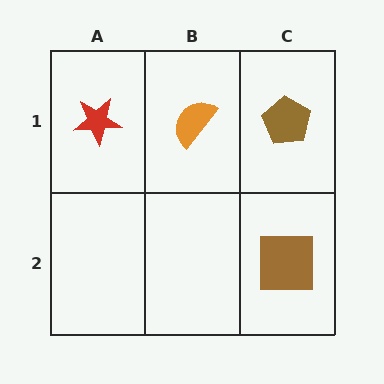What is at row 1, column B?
An orange semicircle.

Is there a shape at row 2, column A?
No, that cell is empty.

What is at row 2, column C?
A brown square.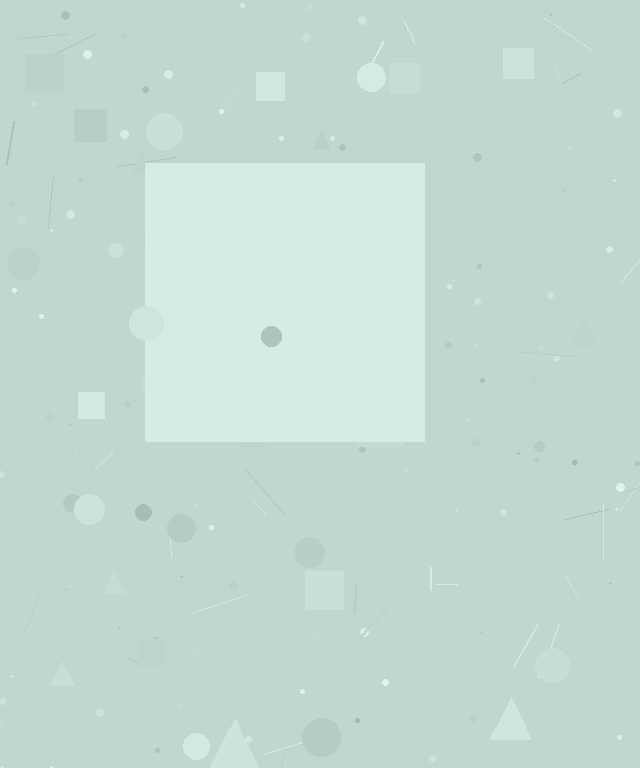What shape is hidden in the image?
A square is hidden in the image.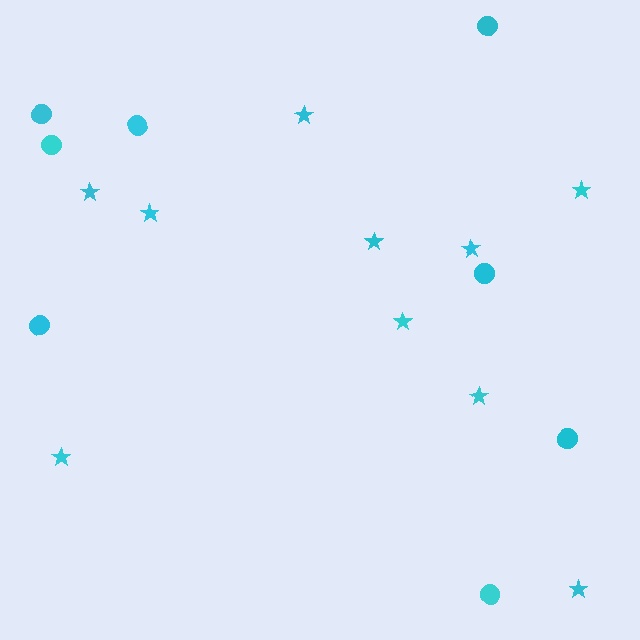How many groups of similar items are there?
There are 2 groups: one group of stars (10) and one group of circles (8).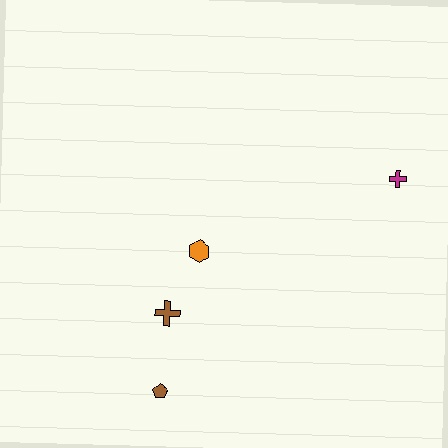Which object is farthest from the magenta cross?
The brown pentagon is farthest from the magenta cross.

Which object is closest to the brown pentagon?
The brown cross is closest to the brown pentagon.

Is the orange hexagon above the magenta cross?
No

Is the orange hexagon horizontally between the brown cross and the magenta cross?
Yes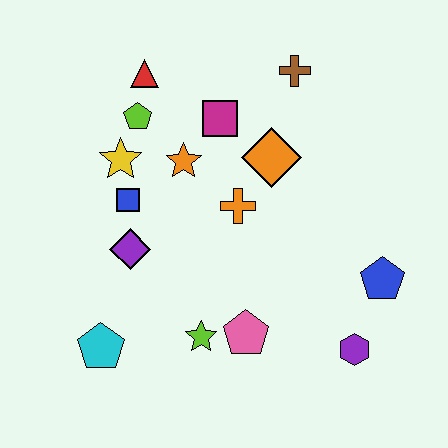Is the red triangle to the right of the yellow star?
Yes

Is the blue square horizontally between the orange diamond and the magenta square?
No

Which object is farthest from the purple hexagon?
The red triangle is farthest from the purple hexagon.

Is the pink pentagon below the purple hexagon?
No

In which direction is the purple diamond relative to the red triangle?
The purple diamond is below the red triangle.